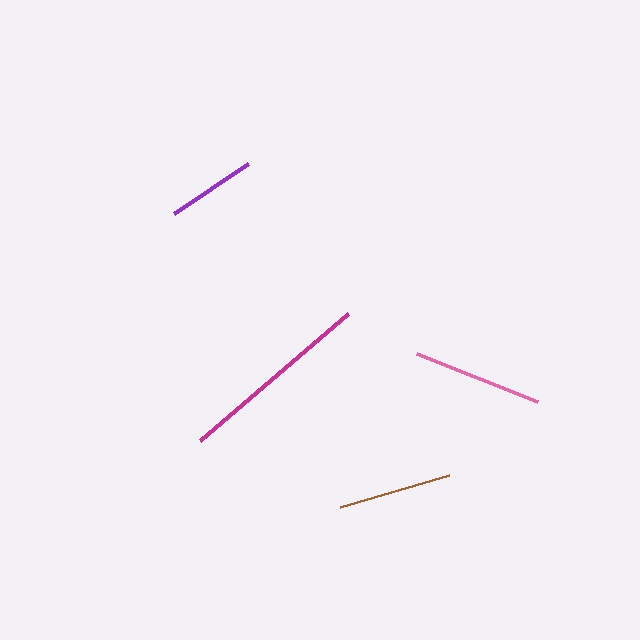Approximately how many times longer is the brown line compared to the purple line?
The brown line is approximately 1.3 times the length of the purple line.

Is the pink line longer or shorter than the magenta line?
The magenta line is longer than the pink line.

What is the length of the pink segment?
The pink segment is approximately 130 pixels long.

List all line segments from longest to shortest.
From longest to shortest: magenta, pink, brown, purple.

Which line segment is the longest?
The magenta line is the longest at approximately 195 pixels.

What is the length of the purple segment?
The purple segment is approximately 90 pixels long.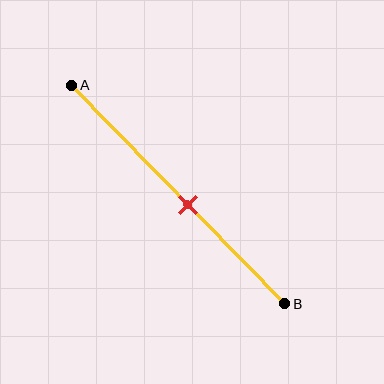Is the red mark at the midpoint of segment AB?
No, the mark is at about 55% from A, not at the 50% midpoint.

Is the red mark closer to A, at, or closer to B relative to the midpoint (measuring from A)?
The red mark is closer to point B than the midpoint of segment AB.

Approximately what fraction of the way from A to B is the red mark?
The red mark is approximately 55% of the way from A to B.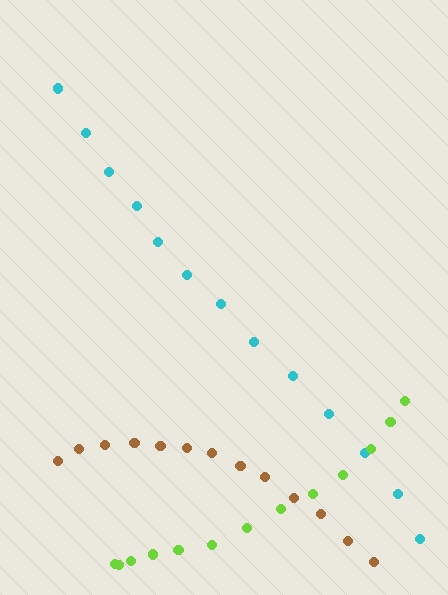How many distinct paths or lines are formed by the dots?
There are 3 distinct paths.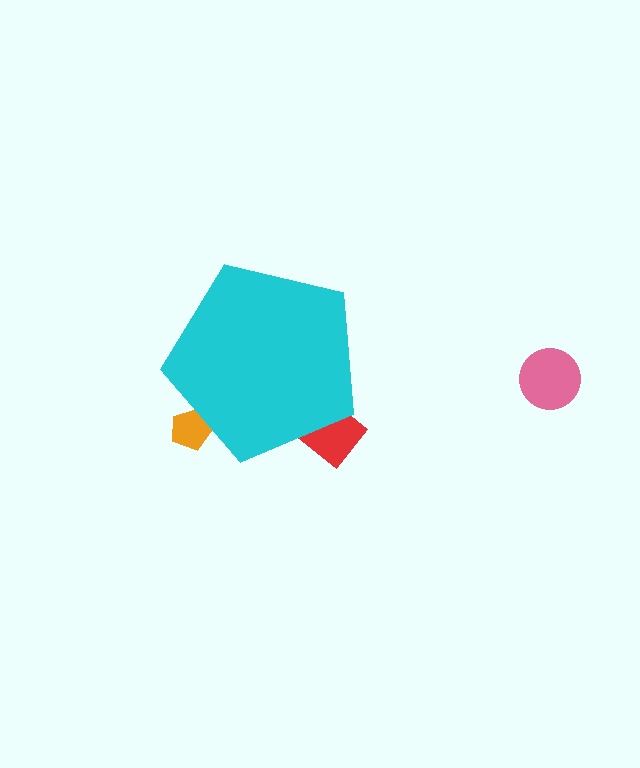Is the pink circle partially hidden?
No, the pink circle is fully visible.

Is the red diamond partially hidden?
Yes, the red diamond is partially hidden behind the cyan pentagon.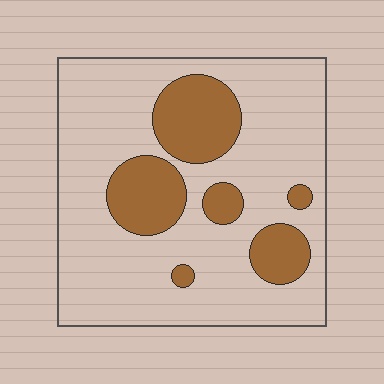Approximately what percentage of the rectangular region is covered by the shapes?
Approximately 25%.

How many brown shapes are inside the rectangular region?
6.